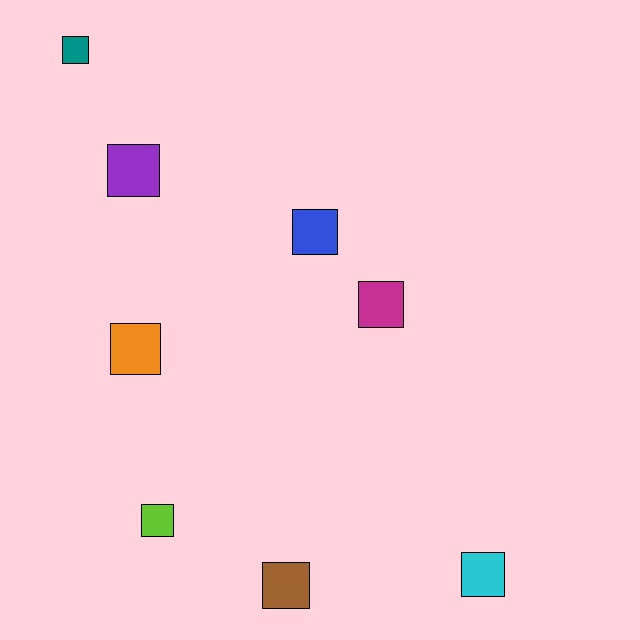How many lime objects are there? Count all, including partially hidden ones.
There is 1 lime object.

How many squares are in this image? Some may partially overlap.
There are 8 squares.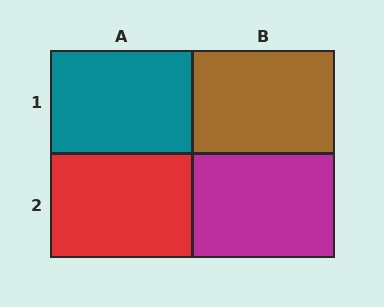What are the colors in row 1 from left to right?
Teal, brown.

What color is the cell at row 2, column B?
Magenta.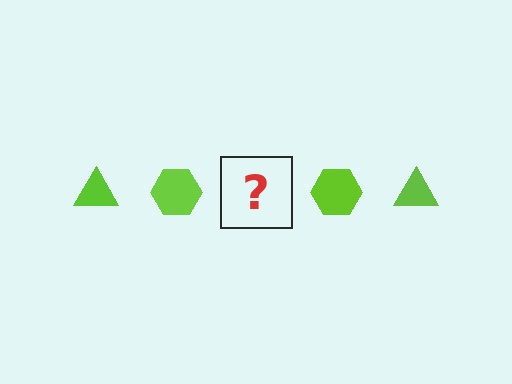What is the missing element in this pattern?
The missing element is a lime triangle.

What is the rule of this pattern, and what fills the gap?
The rule is that the pattern cycles through triangle, hexagon shapes in lime. The gap should be filled with a lime triangle.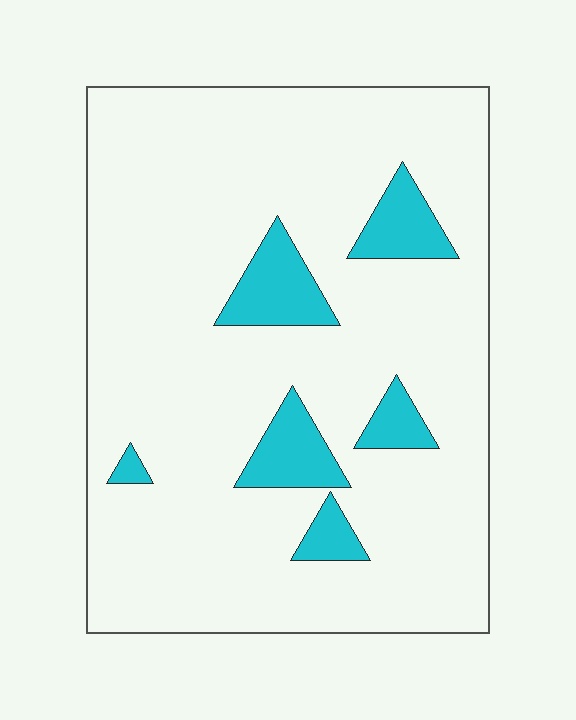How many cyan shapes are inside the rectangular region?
6.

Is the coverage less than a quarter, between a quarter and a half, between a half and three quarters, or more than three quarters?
Less than a quarter.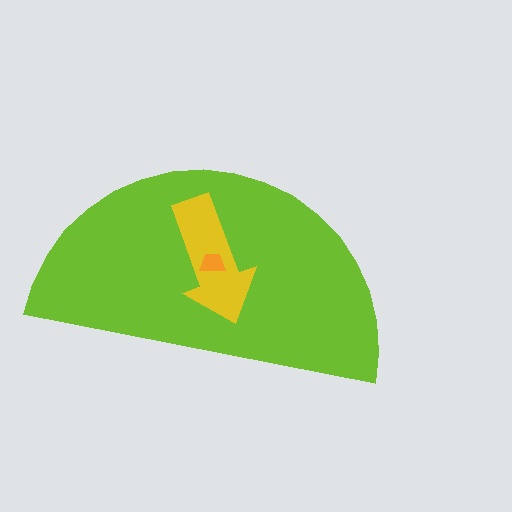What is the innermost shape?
The orange trapezoid.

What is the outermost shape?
The lime semicircle.